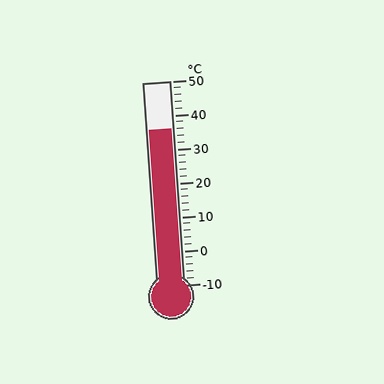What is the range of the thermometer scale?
The thermometer scale ranges from -10°C to 50°C.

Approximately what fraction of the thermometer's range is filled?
The thermometer is filled to approximately 75% of its range.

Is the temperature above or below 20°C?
The temperature is above 20°C.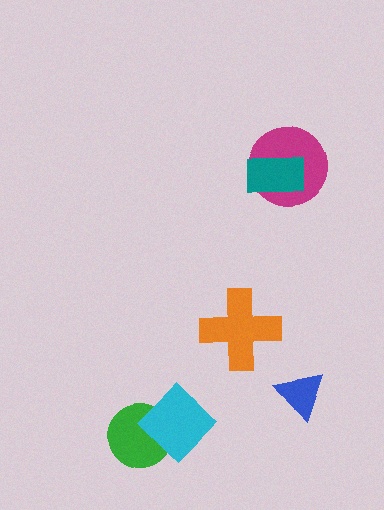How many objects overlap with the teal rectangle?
1 object overlaps with the teal rectangle.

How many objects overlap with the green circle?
1 object overlaps with the green circle.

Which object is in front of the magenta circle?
The teal rectangle is in front of the magenta circle.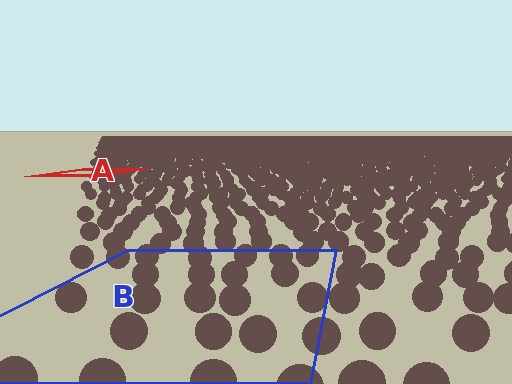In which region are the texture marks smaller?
The texture marks are smaller in region A, because it is farther away.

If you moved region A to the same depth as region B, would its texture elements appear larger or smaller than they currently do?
They would appear larger. At a closer depth, the same texture elements are projected at a bigger on-screen size.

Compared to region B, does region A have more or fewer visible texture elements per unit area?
Region A has more texture elements per unit area — they are packed more densely because it is farther away.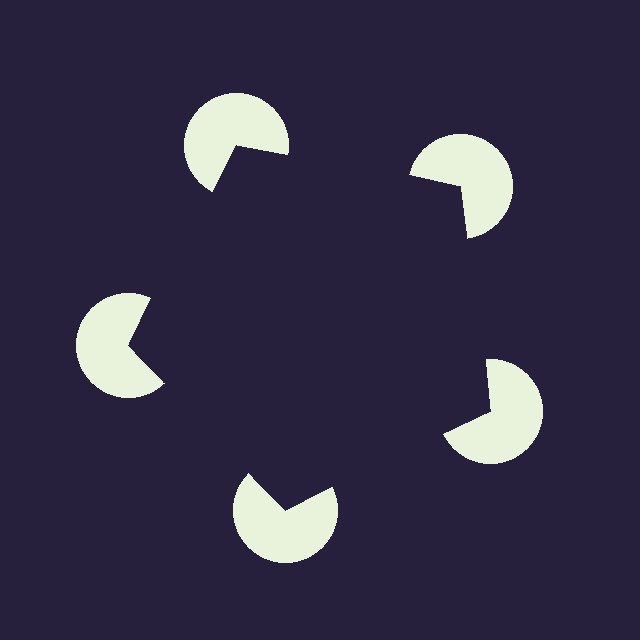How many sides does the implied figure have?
5 sides.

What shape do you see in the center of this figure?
An illusory pentagon — its edges are inferred from the aligned wedge cuts in the pac-man discs, not physically drawn.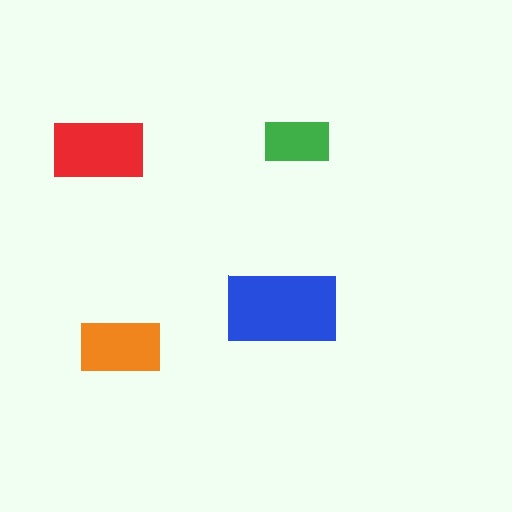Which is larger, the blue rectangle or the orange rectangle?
The blue one.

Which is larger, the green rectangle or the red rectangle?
The red one.